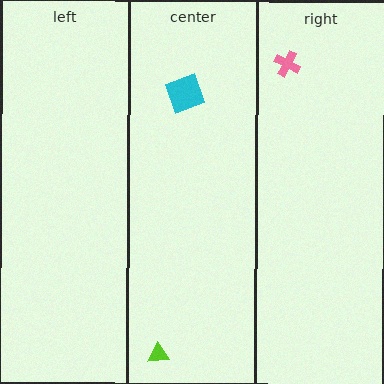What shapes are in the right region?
The pink cross.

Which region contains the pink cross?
The right region.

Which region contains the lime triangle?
The center region.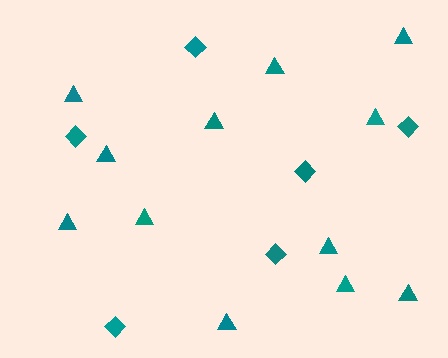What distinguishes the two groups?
There are 2 groups: one group of triangles (12) and one group of diamonds (6).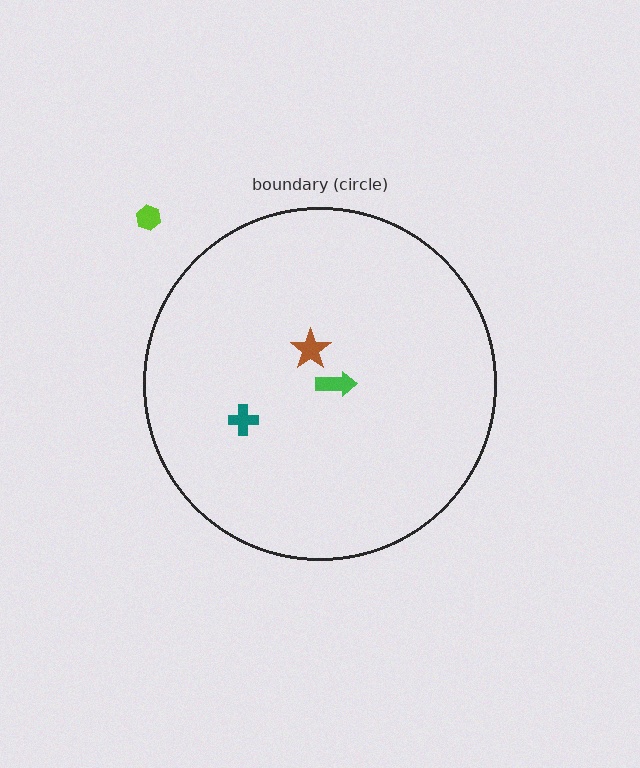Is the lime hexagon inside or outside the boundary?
Outside.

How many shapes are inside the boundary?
3 inside, 1 outside.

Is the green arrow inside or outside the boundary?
Inside.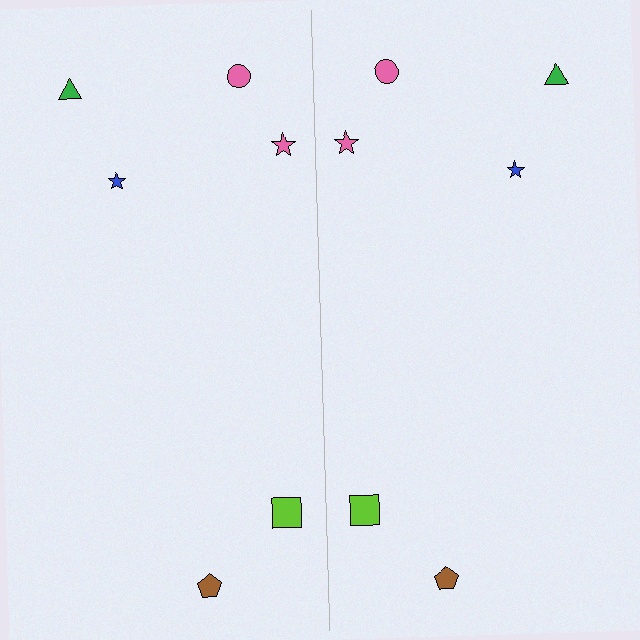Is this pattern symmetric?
Yes, this pattern has bilateral (reflection) symmetry.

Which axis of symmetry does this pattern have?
The pattern has a vertical axis of symmetry running through the center of the image.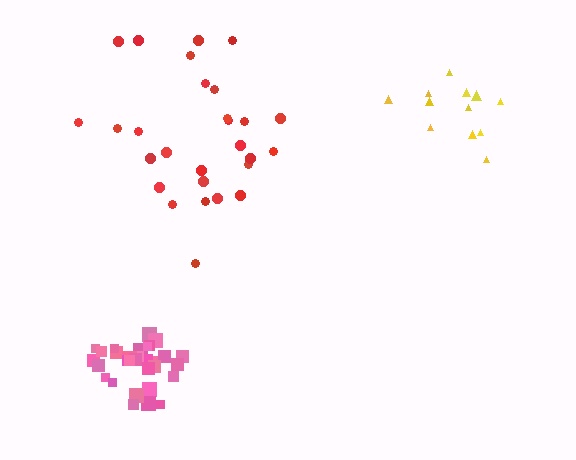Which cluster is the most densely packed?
Pink.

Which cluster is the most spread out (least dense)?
Red.